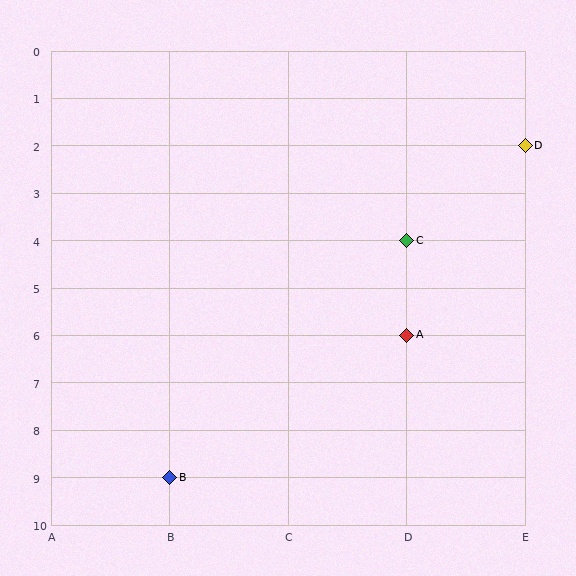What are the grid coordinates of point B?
Point B is at grid coordinates (B, 9).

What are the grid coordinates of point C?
Point C is at grid coordinates (D, 4).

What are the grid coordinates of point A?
Point A is at grid coordinates (D, 6).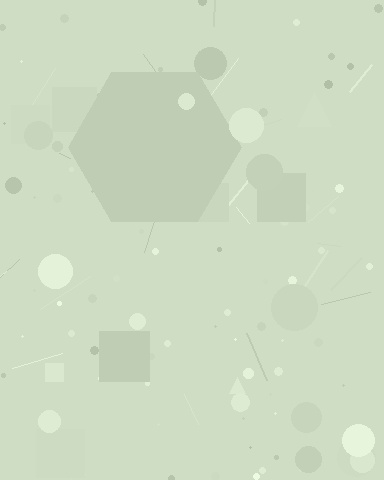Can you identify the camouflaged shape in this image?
The camouflaged shape is a hexagon.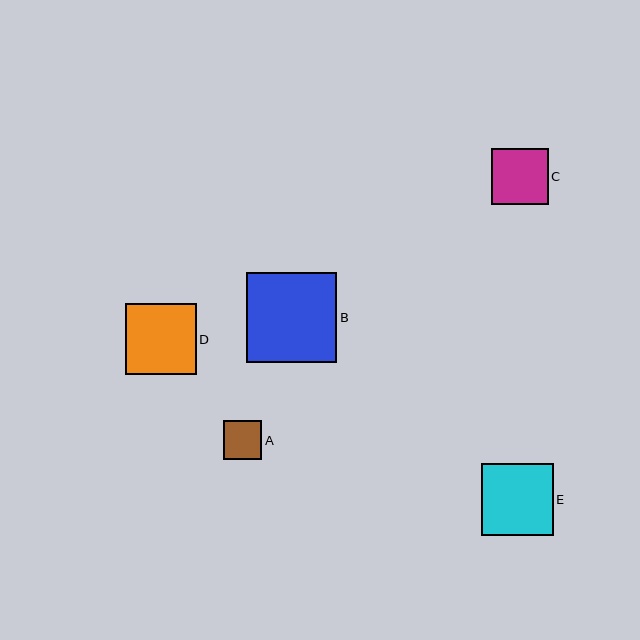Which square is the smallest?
Square A is the smallest with a size of approximately 39 pixels.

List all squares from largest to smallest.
From largest to smallest: B, E, D, C, A.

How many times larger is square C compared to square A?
Square C is approximately 1.5 times the size of square A.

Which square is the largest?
Square B is the largest with a size of approximately 90 pixels.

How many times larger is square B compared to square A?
Square B is approximately 2.3 times the size of square A.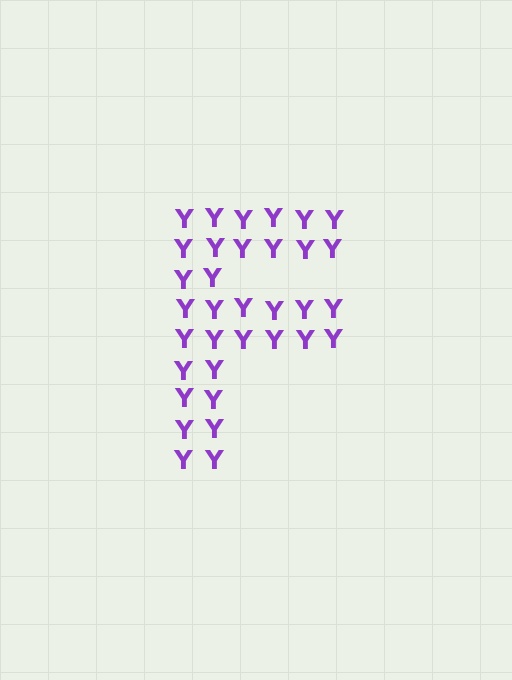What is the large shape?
The large shape is the letter F.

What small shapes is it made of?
It is made of small letter Y's.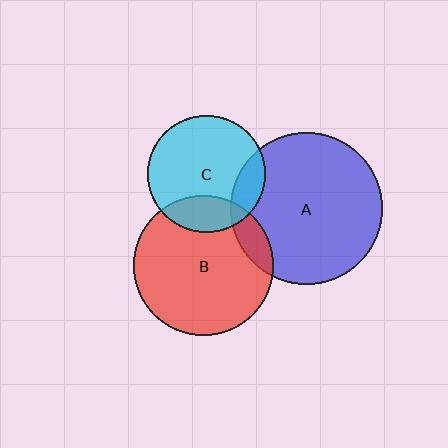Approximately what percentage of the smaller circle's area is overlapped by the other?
Approximately 10%.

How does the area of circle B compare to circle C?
Approximately 1.4 times.